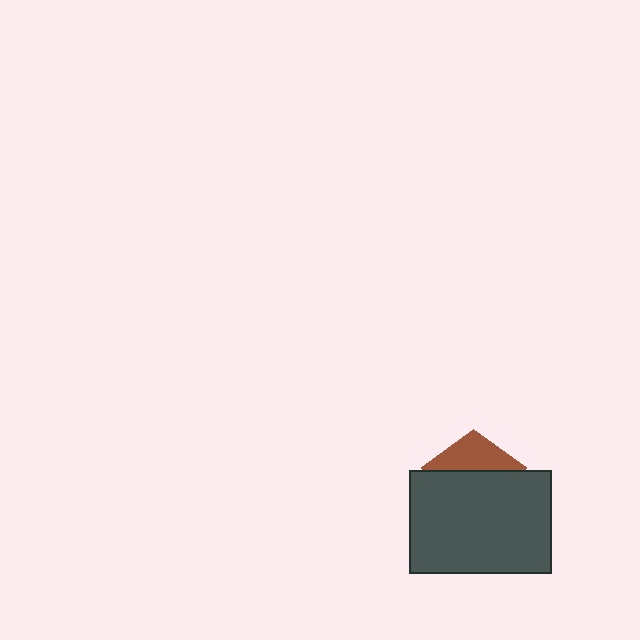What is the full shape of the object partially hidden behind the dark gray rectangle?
The partially hidden object is a brown pentagon.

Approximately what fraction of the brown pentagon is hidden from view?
Roughly 70% of the brown pentagon is hidden behind the dark gray rectangle.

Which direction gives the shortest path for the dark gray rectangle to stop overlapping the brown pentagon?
Moving down gives the shortest separation.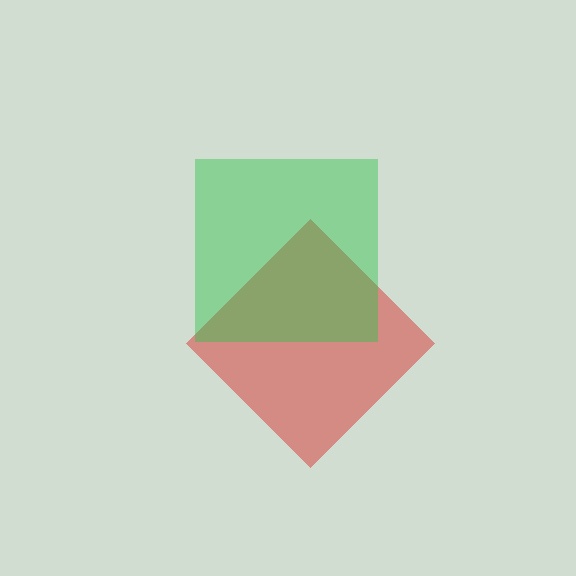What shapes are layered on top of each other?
The layered shapes are: a red diamond, a green square.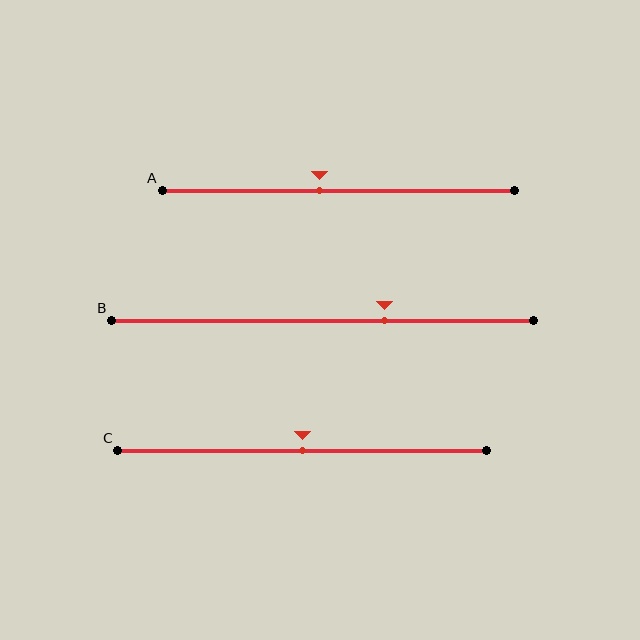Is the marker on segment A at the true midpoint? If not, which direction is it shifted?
No, the marker on segment A is shifted to the left by about 5% of the segment length.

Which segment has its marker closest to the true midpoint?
Segment C has its marker closest to the true midpoint.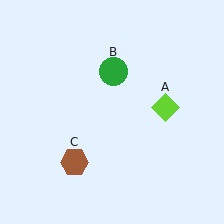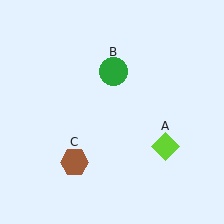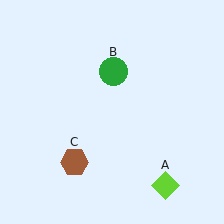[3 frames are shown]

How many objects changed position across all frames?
1 object changed position: lime diamond (object A).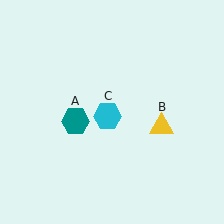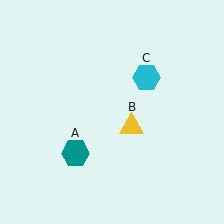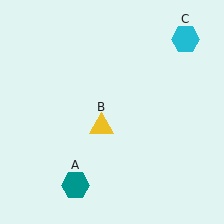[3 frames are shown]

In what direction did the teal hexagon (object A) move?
The teal hexagon (object A) moved down.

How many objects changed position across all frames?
3 objects changed position: teal hexagon (object A), yellow triangle (object B), cyan hexagon (object C).